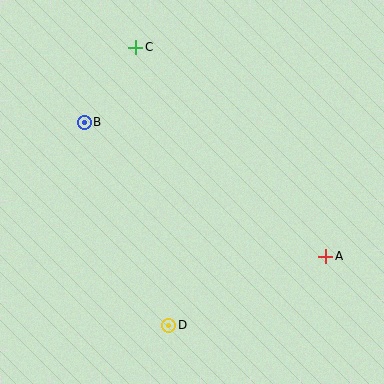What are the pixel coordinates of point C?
Point C is at (136, 47).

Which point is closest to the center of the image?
Point B at (84, 122) is closest to the center.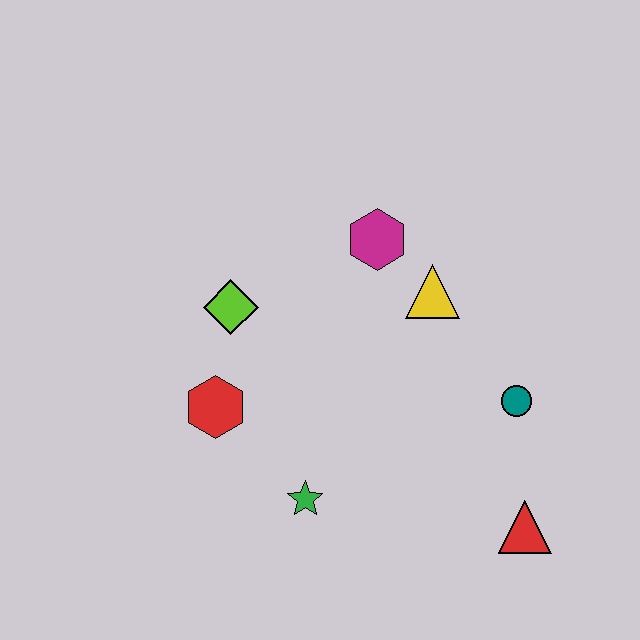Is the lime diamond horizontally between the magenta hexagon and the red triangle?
No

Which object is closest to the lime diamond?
The red hexagon is closest to the lime diamond.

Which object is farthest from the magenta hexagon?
The red triangle is farthest from the magenta hexagon.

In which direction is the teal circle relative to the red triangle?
The teal circle is above the red triangle.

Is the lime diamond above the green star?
Yes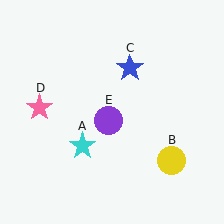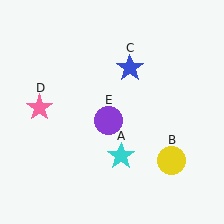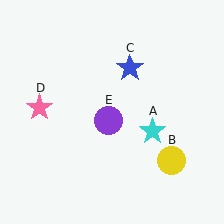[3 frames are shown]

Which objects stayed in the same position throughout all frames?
Yellow circle (object B) and blue star (object C) and pink star (object D) and purple circle (object E) remained stationary.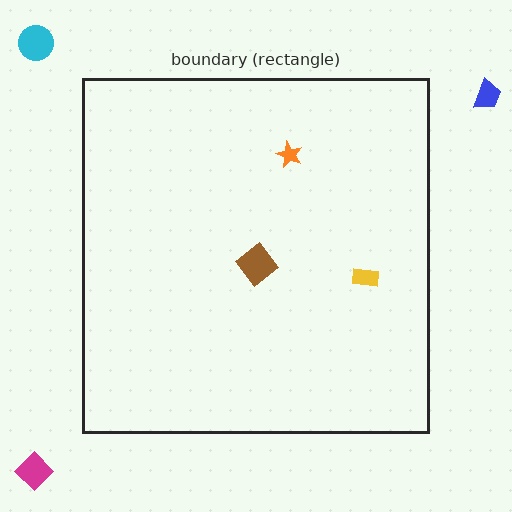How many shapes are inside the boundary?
3 inside, 3 outside.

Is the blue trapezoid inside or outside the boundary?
Outside.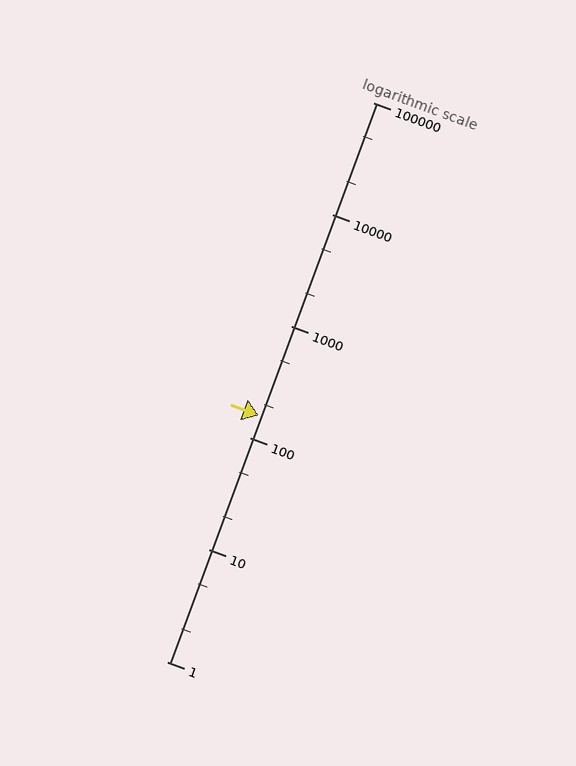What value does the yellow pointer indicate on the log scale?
The pointer indicates approximately 160.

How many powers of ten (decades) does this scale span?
The scale spans 5 decades, from 1 to 100000.